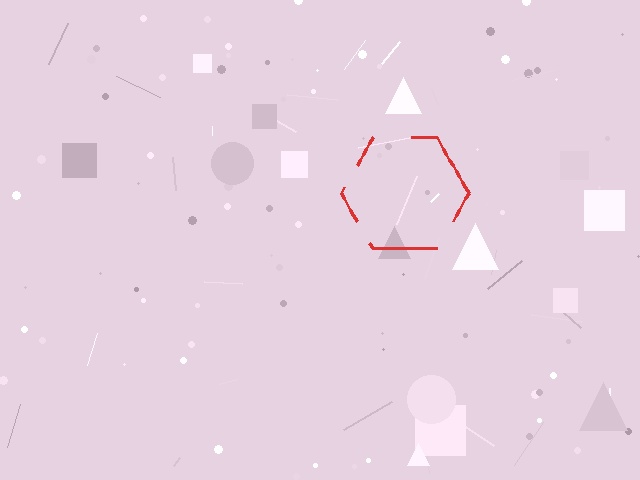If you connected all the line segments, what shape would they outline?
They would outline a hexagon.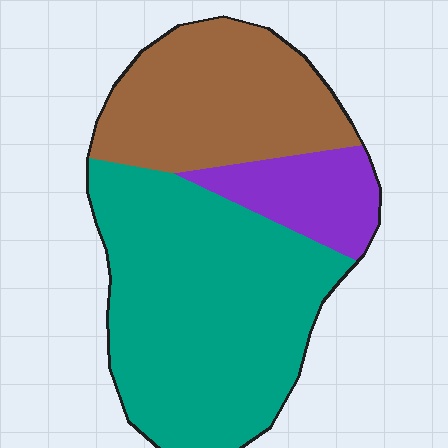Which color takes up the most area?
Teal, at roughly 55%.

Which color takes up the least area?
Purple, at roughly 15%.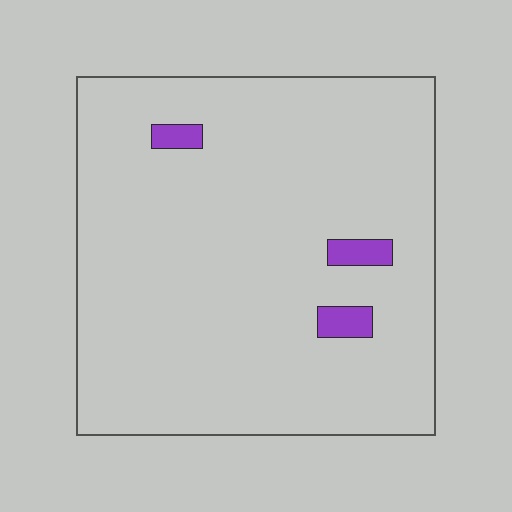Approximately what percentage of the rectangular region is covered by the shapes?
Approximately 5%.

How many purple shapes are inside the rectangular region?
3.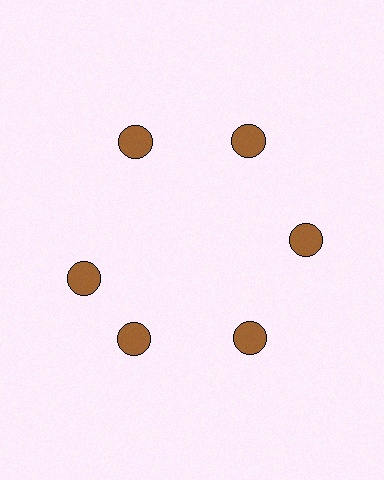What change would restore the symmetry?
The symmetry would be restored by rotating it back into even spacing with its neighbors so that all 6 circles sit at equal angles and equal distance from the center.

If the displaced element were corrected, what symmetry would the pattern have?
It would have 6-fold rotational symmetry — the pattern would map onto itself every 60 degrees.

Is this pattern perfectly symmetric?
No. The 6 brown circles are arranged in a ring, but one element near the 9 o'clock position is rotated out of alignment along the ring, breaking the 6-fold rotational symmetry.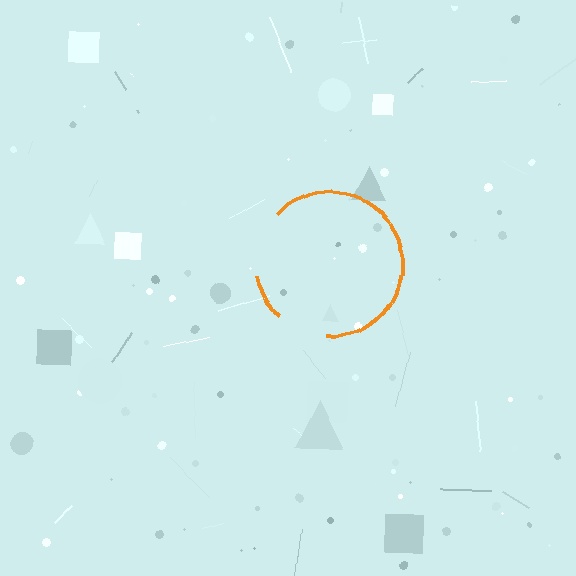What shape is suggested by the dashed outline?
The dashed outline suggests a circle.